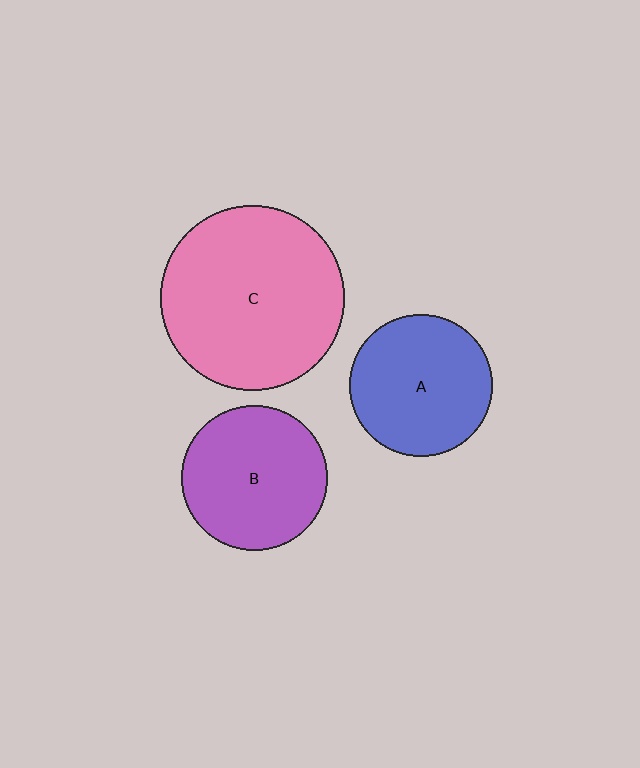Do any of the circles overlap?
No, none of the circles overlap.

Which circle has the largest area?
Circle C (pink).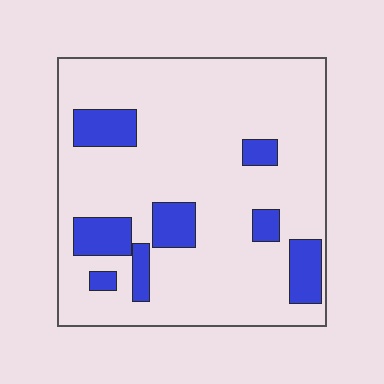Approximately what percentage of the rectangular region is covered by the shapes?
Approximately 15%.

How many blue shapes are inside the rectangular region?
8.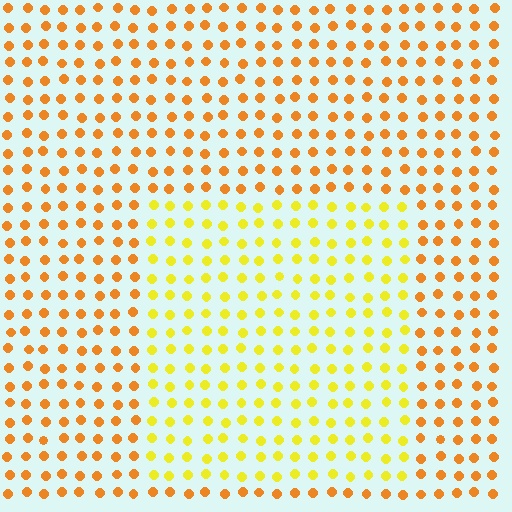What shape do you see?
I see a rectangle.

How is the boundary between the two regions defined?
The boundary is defined purely by a slight shift in hue (about 31 degrees). Spacing, size, and orientation are identical on both sides.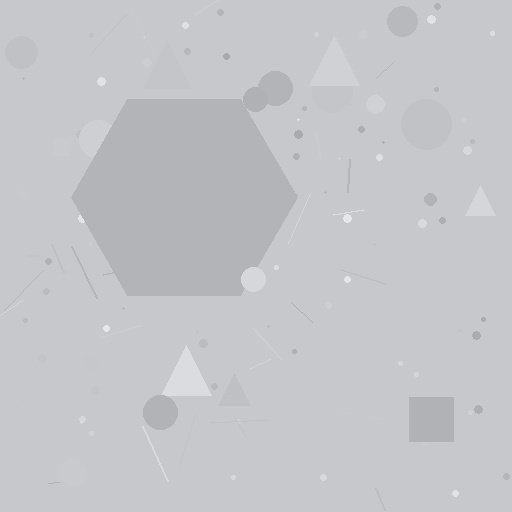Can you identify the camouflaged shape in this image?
The camouflaged shape is a hexagon.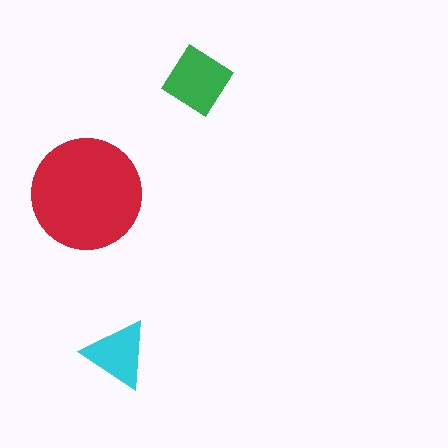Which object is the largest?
The red circle.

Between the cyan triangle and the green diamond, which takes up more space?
The green diamond.